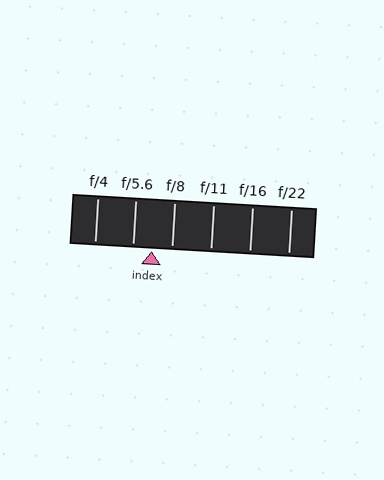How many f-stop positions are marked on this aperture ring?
There are 6 f-stop positions marked.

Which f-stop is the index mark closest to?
The index mark is closest to f/5.6.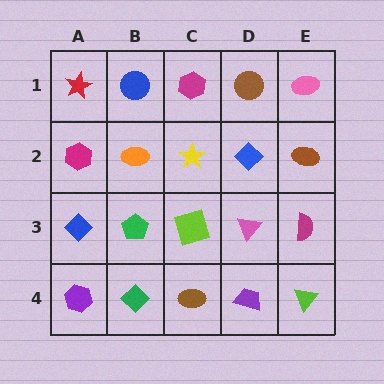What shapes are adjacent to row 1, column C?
A yellow star (row 2, column C), a blue circle (row 1, column B), a brown circle (row 1, column D).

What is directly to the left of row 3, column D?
A lime square.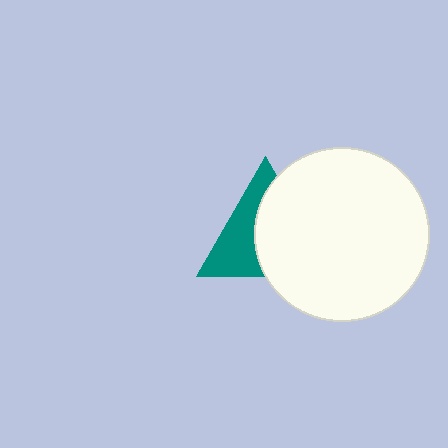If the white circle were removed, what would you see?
You would see the complete teal triangle.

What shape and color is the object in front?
The object in front is a white circle.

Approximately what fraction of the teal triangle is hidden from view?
Roughly 56% of the teal triangle is hidden behind the white circle.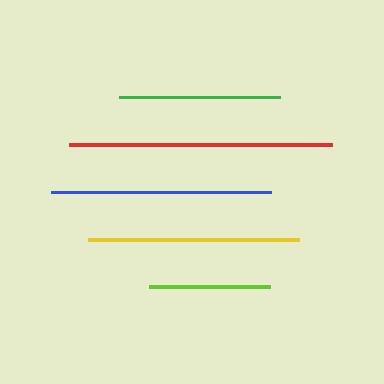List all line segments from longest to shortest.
From longest to shortest: red, blue, yellow, green, lime.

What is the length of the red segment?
The red segment is approximately 263 pixels long.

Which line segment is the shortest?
The lime line is the shortest at approximately 121 pixels.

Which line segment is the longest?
The red line is the longest at approximately 263 pixels.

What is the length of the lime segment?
The lime segment is approximately 121 pixels long.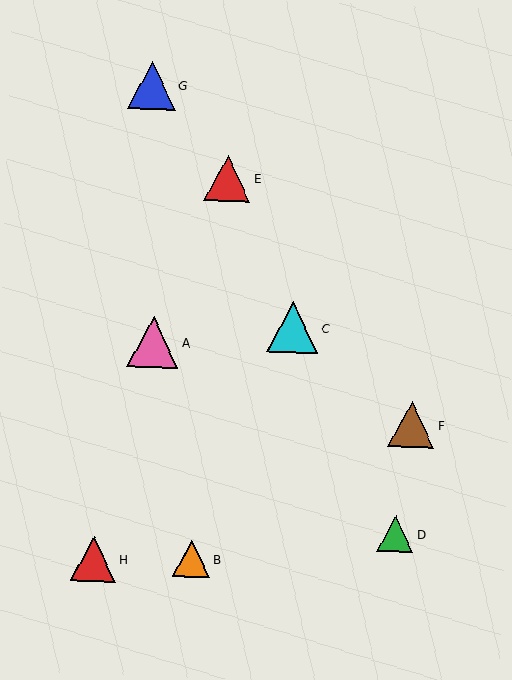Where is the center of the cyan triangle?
The center of the cyan triangle is at (293, 327).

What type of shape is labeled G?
Shape G is a blue triangle.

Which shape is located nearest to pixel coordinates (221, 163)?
The red triangle (labeled E) at (228, 178) is nearest to that location.